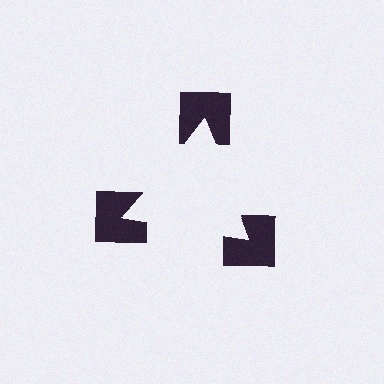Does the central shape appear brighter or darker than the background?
It typically appears slightly brighter than the background, even though no actual brightness change is drawn.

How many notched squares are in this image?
There are 3 — one at each vertex of the illusory triangle.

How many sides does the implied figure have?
3 sides.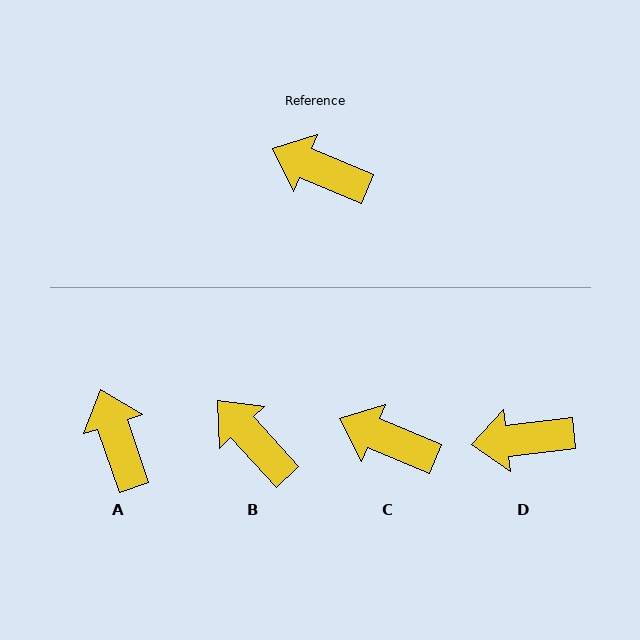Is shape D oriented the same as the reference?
No, it is off by about 30 degrees.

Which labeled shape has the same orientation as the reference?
C.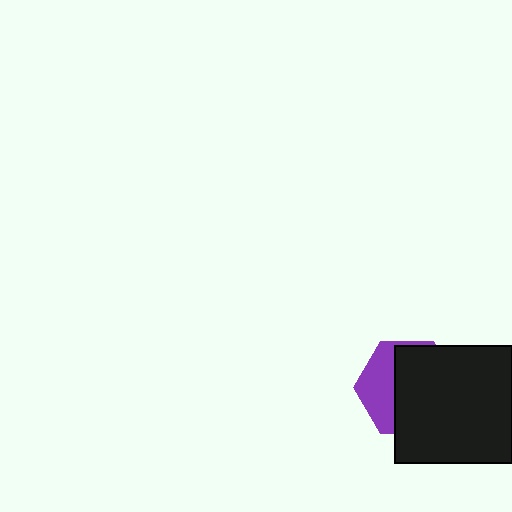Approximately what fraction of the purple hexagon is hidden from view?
Roughly 64% of the purple hexagon is hidden behind the black square.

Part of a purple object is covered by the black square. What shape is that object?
It is a hexagon.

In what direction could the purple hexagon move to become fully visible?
The purple hexagon could move left. That would shift it out from behind the black square entirely.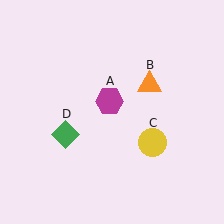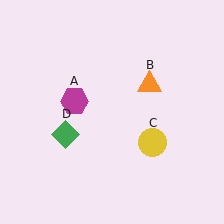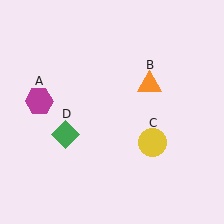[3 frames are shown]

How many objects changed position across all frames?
1 object changed position: magenta hexagon (object A).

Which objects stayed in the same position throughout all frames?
Orange triangle (object B) and yellow circle (object C) and green diamond (object D) remained stationary.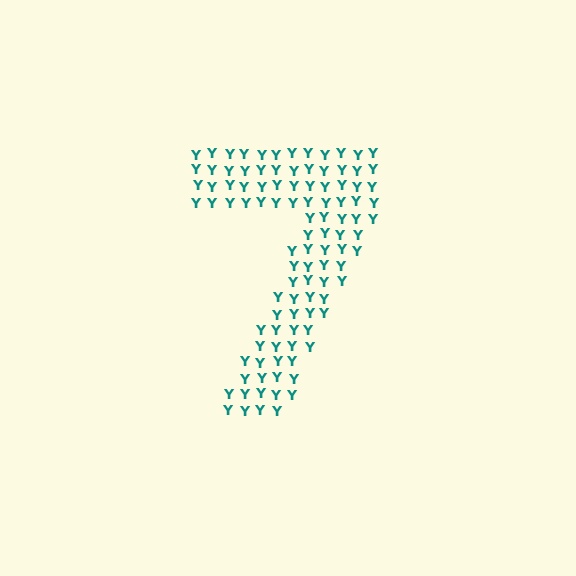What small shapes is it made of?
It is made of small letter Y's.